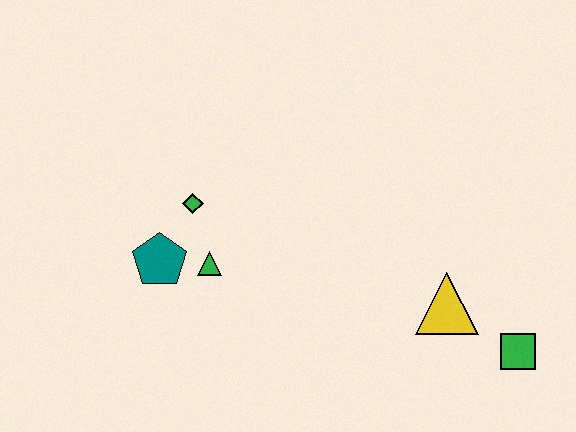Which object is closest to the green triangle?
The teal pentagon is closest to the green triangle.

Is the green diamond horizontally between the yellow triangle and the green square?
No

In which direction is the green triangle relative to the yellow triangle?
The green triangle is to the left of the yellow triangle.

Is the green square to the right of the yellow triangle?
Yes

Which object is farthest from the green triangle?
The green square is farthest from the green triangle.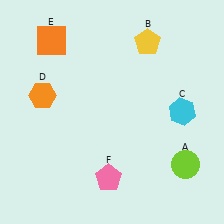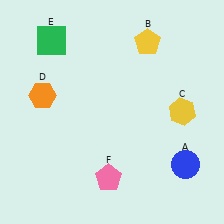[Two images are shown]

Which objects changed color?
A changed from lime to blue. C changed from cyan to yellow. E changed from orange to green.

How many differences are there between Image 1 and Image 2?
There are 3 differences between the two images.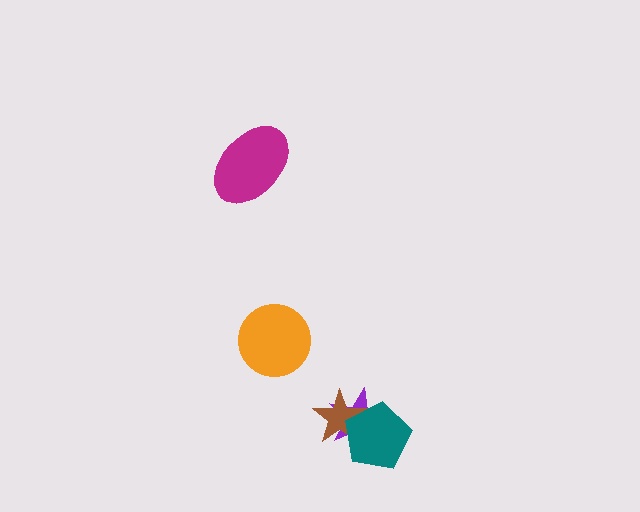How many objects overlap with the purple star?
2 objects overlap with the purple star.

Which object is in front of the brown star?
The teal pentagon is in front of the brown star.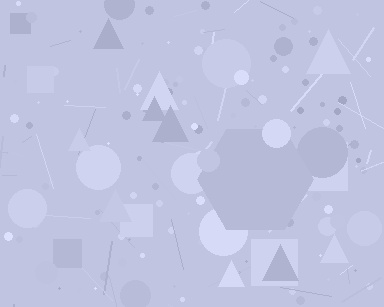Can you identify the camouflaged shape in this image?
The camouflaged shape is a hexagon.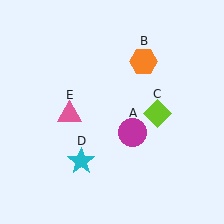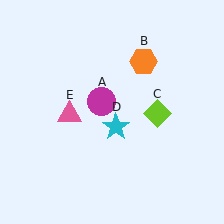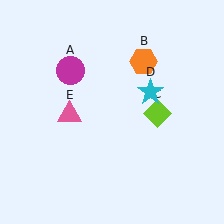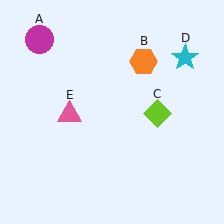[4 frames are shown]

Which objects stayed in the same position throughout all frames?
Orange hexagon (object B) and lime diamond (object C) and pink triangle (object E) remained stationary.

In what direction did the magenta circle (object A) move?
The magenta circle (object A) moved up and to the left.